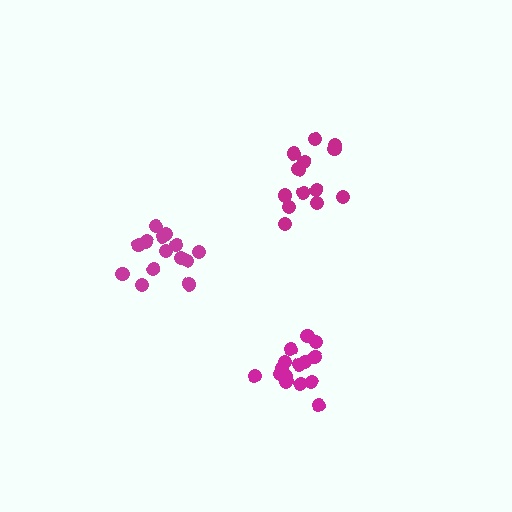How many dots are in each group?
Group 1: 14 dots, Group 2: 16 dots, Group 3: 13 dots (43 total).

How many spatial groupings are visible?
There are 3 spatial groupings.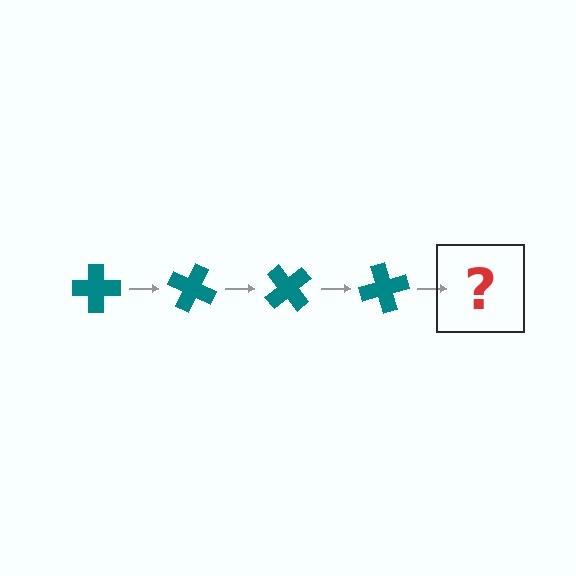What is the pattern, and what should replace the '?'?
The pattern is that the cross rotates 25 degrees each step. The '?' should be a teal cross rotated 100 degrees.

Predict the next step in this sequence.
The next step is a teal cross rotated 100 degrees.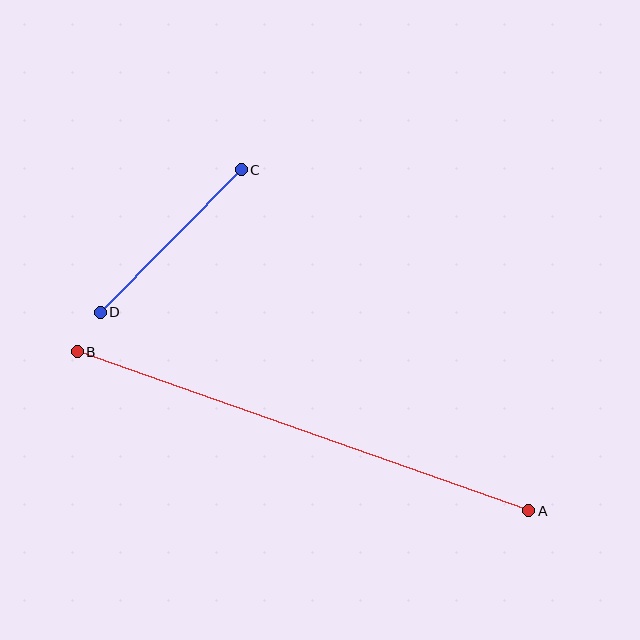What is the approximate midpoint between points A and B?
The midpoint is at approximately (303, 431) pixels.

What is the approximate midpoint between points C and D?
The midpoint is at approximately (171, 241) pixels.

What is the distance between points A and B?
The distance is approximately 479 pixels.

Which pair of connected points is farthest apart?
Points A and B are farthest apart.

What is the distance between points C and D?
The distance is approximately 201 pixels.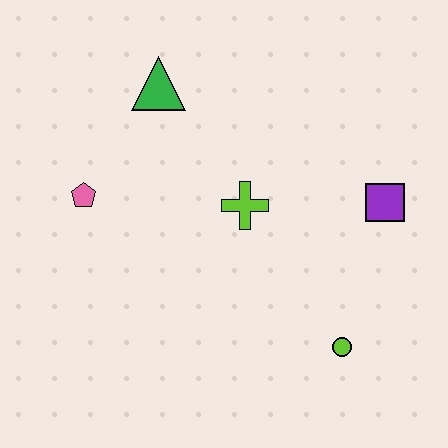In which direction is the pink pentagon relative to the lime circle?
The pink pentagon is to the left of the lime circle.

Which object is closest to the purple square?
The lime cross is closest to the purple square.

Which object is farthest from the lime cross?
The lime circle is farthest from the lime cross.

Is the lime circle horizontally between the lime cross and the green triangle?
No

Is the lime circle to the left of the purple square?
Yes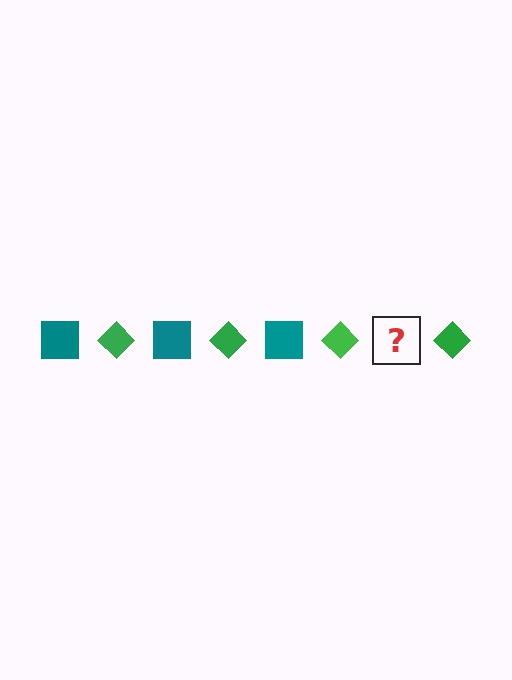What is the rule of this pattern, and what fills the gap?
The rule is that the pattern alternates between teal square and green diamond. The gap should be filled with a teal square.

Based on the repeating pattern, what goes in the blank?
The blank should be a teal square.